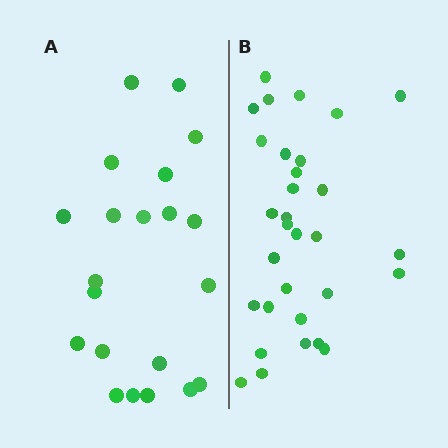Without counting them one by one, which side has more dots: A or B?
Region B (the right region) has more dots.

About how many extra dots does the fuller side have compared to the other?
Region B has roughly 10 or so more dots than region A.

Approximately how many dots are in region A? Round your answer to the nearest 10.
About 20 dots. (The exact count is 21, which rounds to 20.)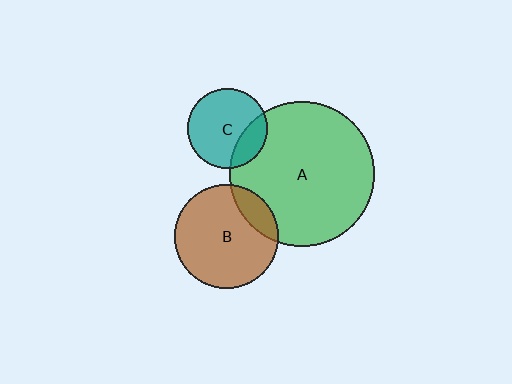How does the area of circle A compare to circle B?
Approximately 1.9 times.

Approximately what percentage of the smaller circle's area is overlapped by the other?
Approximately 15%.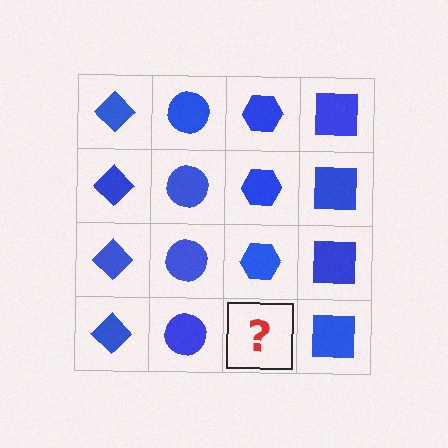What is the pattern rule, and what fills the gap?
The rule is that each column has a consistent shape. The gap should be filled with a blue hexagon.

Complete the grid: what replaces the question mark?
The question mark should be replaced with a blue hexagon.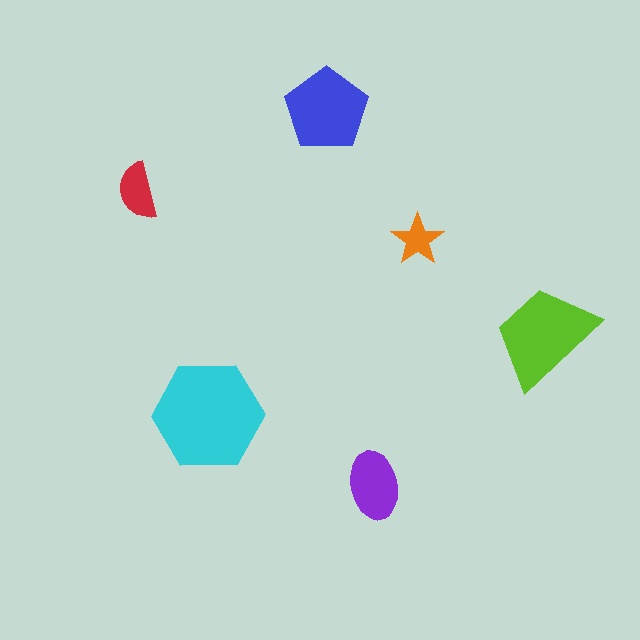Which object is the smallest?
The orange star.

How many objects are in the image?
There are 6 objects in the image.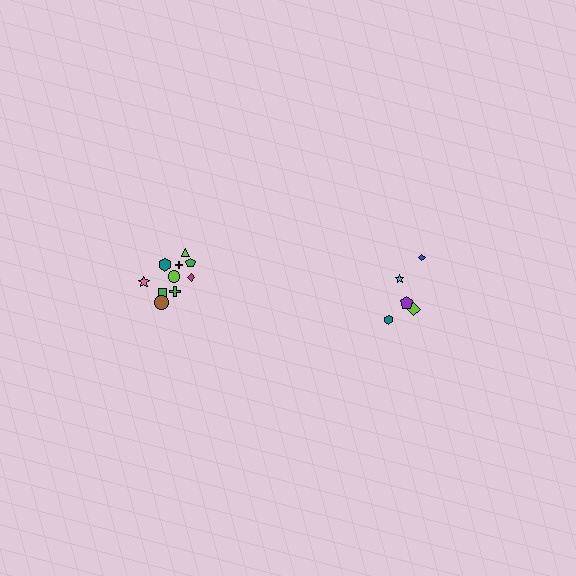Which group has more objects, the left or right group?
The left group.